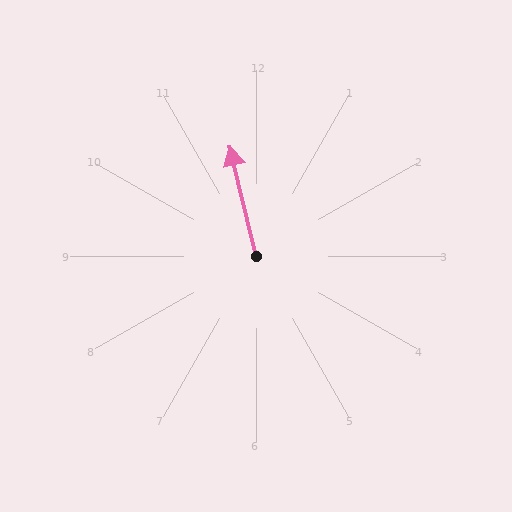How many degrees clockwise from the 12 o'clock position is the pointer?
Approximately 347 degrees.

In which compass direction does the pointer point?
North.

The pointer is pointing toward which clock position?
Roughly 12 o'clock.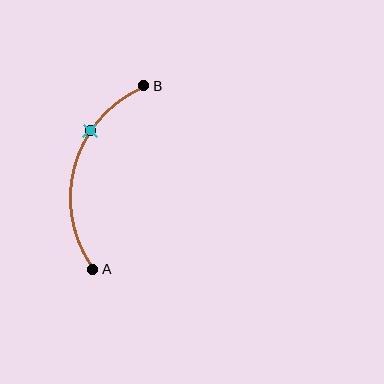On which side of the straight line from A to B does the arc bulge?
The arc bulges to the left of the straight line connecting A and B.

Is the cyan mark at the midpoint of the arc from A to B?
No. The cyan mark lies on the arc but is closer to endpoint B. The arc midpoint would be at the point on the curve equidistant along the arc from both A and B.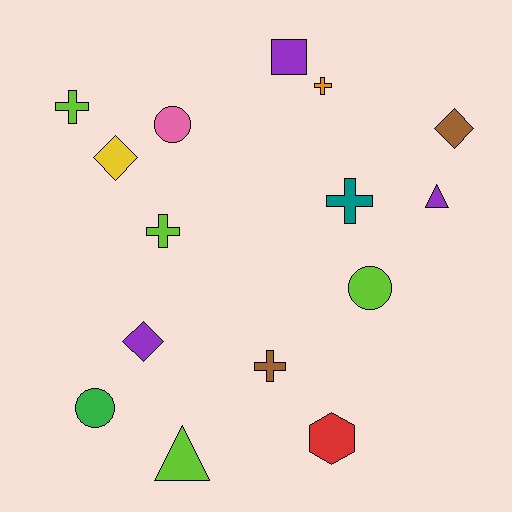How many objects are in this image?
There are 15 objects.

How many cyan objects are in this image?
There are no cyan objects.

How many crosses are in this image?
There are 5 crosses.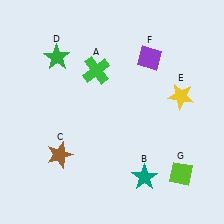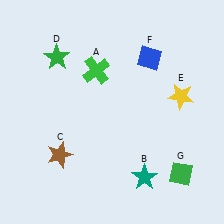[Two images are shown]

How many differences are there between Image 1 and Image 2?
There are 2 differences between the two images.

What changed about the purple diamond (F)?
In Image 1, F is purple. In Image 2, it changed to blue.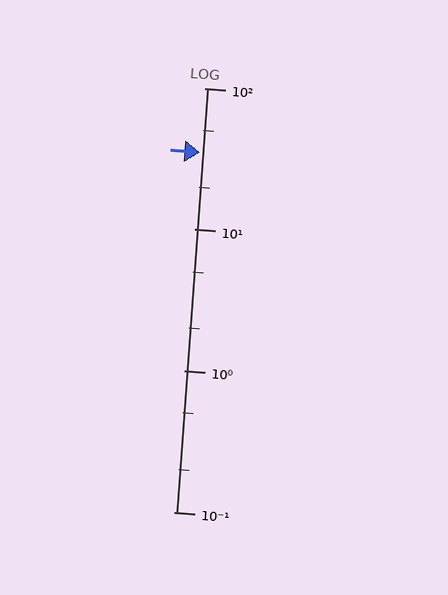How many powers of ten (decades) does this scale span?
The scale spans 3 decades, from 0.1 to 100.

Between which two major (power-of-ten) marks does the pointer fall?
The pointer is between 10 and 100.